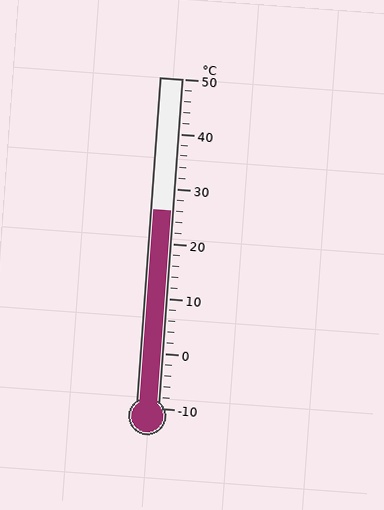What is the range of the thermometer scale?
The thermometer scale ranges from -10°C to 50°C.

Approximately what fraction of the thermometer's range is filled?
The thermometer is filled to approximately 60% of its range.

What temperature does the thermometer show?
The thermometer shows approximately 26°C.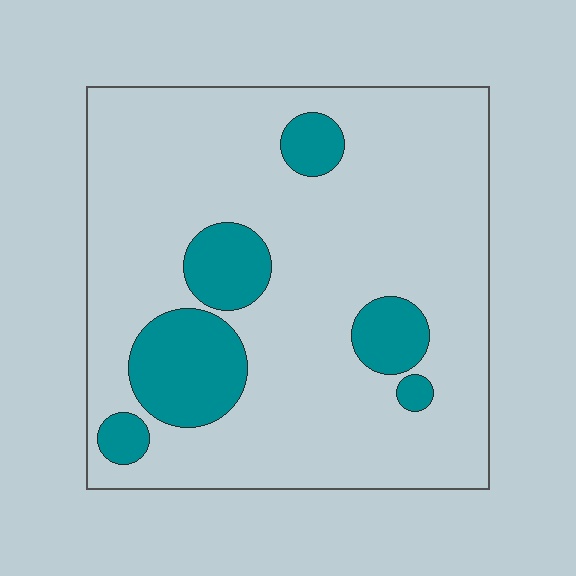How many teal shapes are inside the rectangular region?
6.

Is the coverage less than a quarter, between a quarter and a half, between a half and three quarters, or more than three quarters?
Less than a quarter.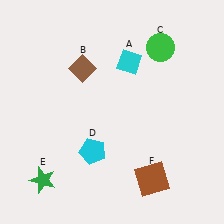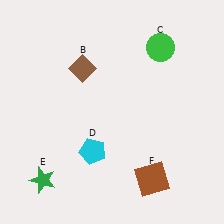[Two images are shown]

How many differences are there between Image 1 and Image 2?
There is 1 difference between the two images.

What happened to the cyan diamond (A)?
The cyan diamond (A) was removed in Image 2. It was in the top-right area of Image 1.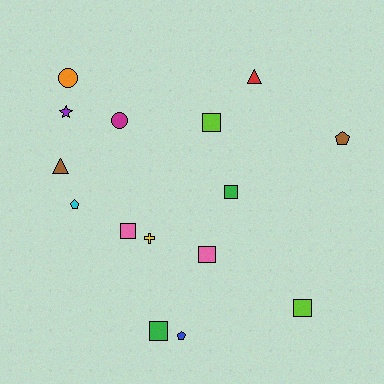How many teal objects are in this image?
There are no teal objects.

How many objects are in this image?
There are 15 objects.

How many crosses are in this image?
There is 1 cross.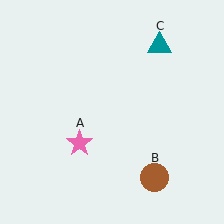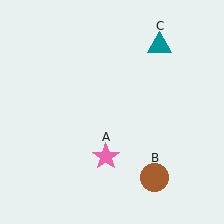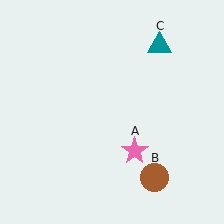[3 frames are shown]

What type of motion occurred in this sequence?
The pink star (object A) rotated counterclockwise around the center of the scene.